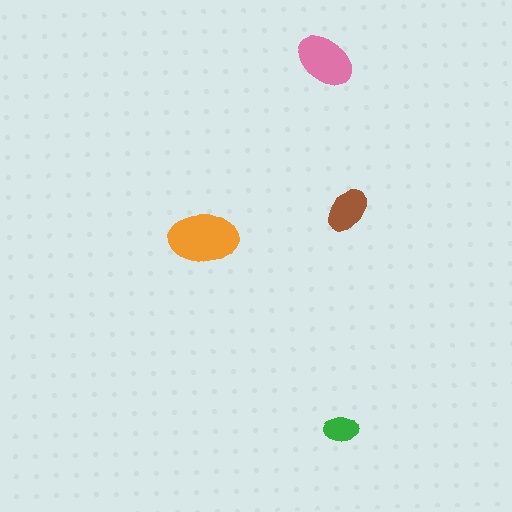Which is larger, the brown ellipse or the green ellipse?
The brown one.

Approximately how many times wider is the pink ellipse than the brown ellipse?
About 1.5 times wider.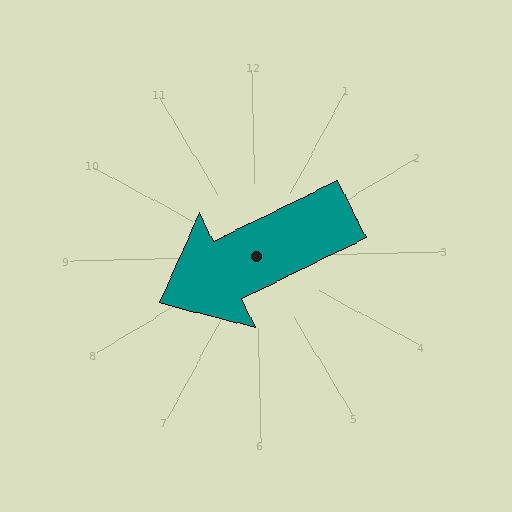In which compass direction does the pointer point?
Southwest.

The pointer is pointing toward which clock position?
Roughly 8 o'clock.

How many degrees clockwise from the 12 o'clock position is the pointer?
Approximately 245 degrees.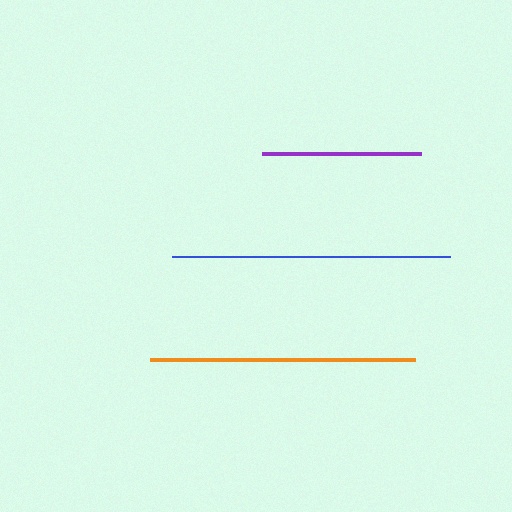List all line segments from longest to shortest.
From longest to shortest: blue, orange, purple.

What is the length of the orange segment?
The orange segment is approximately 265 pixels long.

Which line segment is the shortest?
The purple line is the shortest at approximately 159 pixels.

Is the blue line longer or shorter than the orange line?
The blue line is longer than the orange line.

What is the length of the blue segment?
The blue segment is approximately 278 pixels long.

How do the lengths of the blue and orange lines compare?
The blue and orange lines are approximately the same length.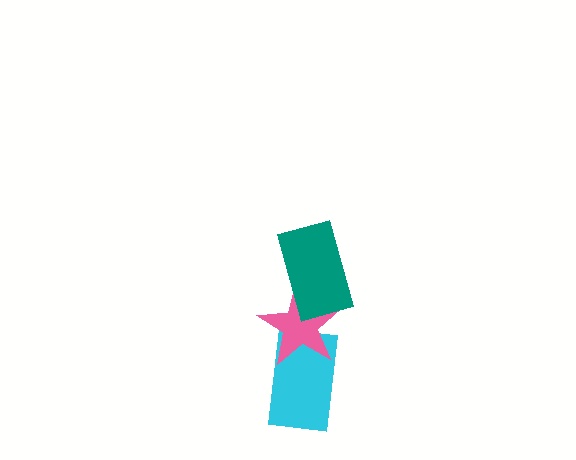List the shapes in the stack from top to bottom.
From top to bottom: the teal rectangle, the pink star, the cyan rectangle.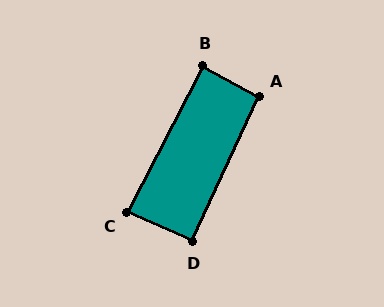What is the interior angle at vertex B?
Approximately 89 degrees (approximately right).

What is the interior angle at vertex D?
Approximately 91 degrees (approximately right).